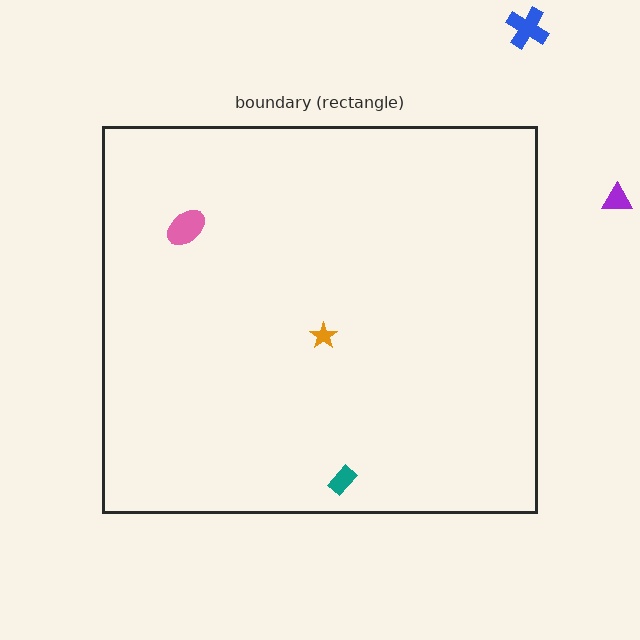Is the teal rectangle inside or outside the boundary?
Inside.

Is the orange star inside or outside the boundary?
Inside.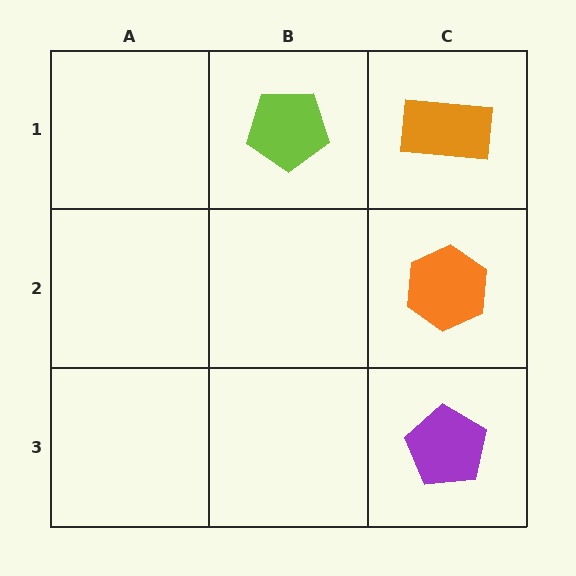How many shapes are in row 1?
2 shapes.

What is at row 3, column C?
A purple pentagon.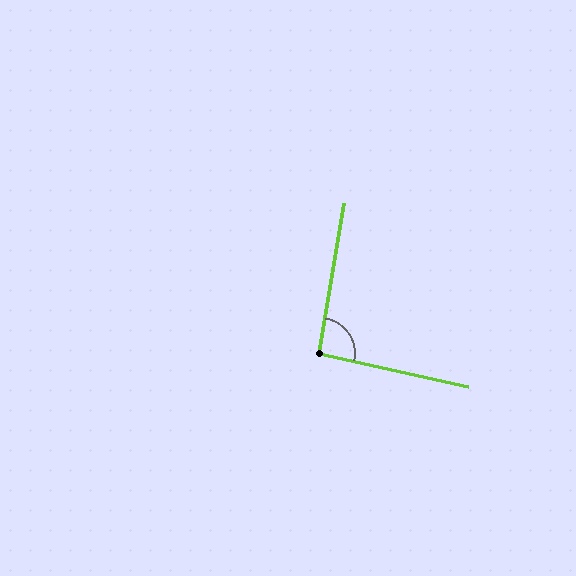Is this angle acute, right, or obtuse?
It is approximately a right angle.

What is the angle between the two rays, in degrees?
Approximately 93 degrees.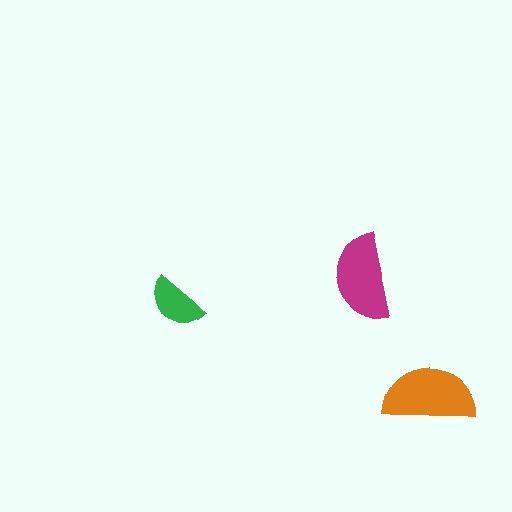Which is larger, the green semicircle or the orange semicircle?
The orange one.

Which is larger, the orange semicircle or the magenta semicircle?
The orange one.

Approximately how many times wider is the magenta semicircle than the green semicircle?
About 1.5 times wider.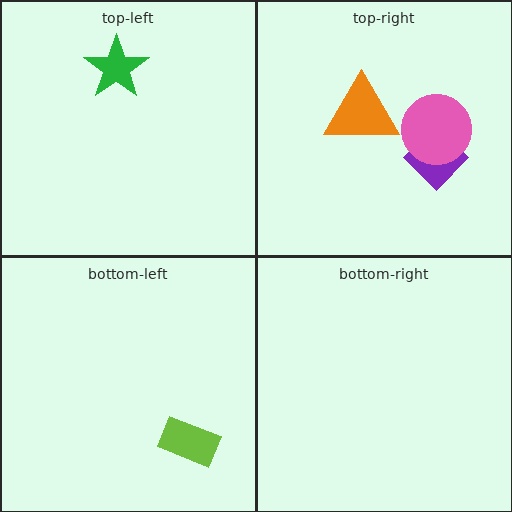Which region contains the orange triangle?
The top-right region.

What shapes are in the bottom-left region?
The lime rectangle.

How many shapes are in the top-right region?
3.